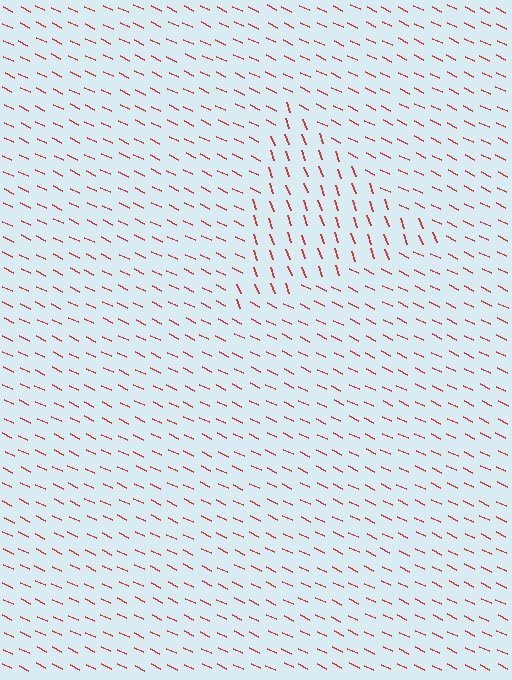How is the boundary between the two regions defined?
The boundary is defined purely by a change in line orientation (approximately 45 degrees difference). All lines are the same color and thickness.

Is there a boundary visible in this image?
Yes, there is a texture boundary formed by a change in line orientation.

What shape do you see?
I see a triangle.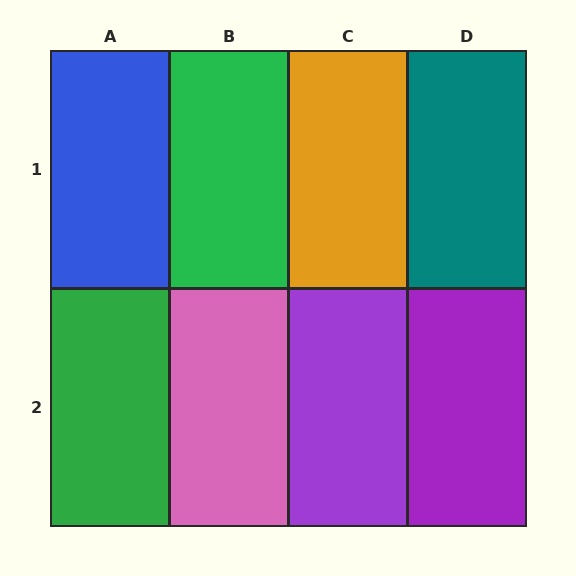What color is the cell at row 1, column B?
Green.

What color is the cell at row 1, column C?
Orange.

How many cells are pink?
1 cell is pink.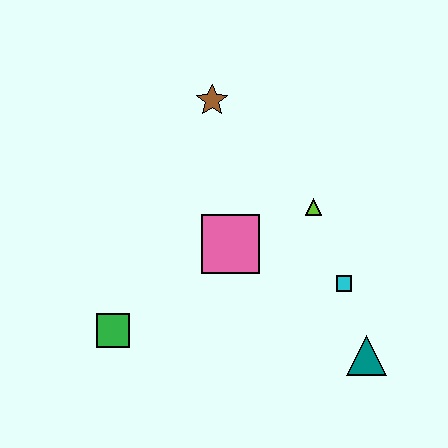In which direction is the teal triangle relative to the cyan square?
The teal triangle is below the cyan square.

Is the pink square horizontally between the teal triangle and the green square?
Yes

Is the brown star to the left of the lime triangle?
Yes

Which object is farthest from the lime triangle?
The green square is farthest from the lime triangle.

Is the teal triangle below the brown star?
Yes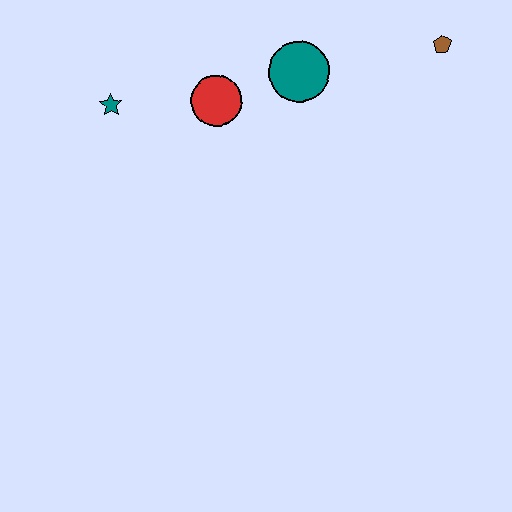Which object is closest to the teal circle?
The red circle is closest to the teal circle.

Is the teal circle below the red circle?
No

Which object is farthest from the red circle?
The brown pentagon is farthest from the red circle.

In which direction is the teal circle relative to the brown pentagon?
The teal circle is to the left of the brown pentagon.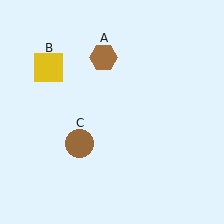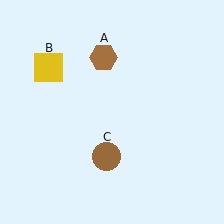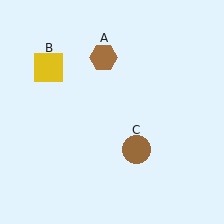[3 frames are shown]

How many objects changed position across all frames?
1 object changed position: brown circle (object C).